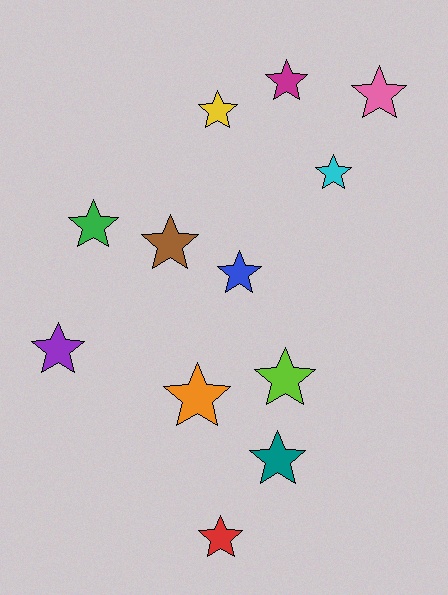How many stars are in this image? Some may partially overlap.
There are 12 stars.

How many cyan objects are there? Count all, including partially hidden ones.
There is 1 cyan object.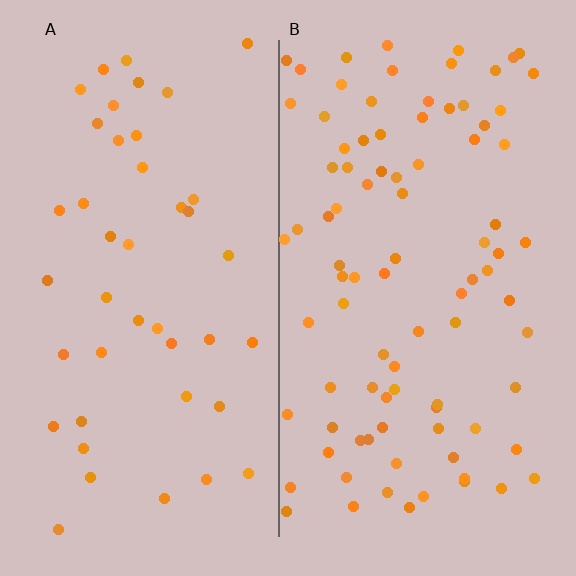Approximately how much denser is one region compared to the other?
Approximately 2.1× — region B over region A.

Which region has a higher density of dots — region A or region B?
B (the right).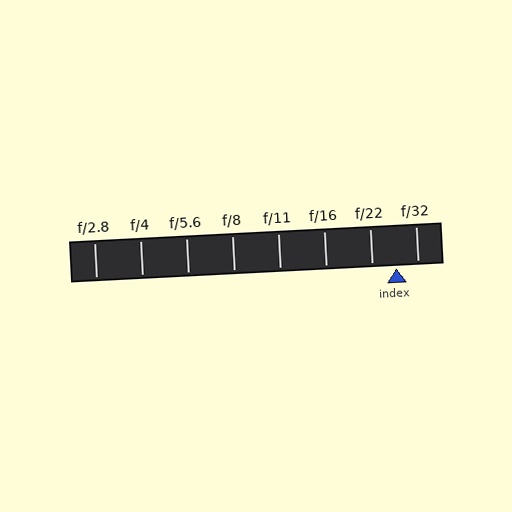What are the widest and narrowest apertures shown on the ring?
The widest aperture shown is f/2.8 and the narrowest is f/32.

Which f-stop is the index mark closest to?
The index mark is closest to f/32.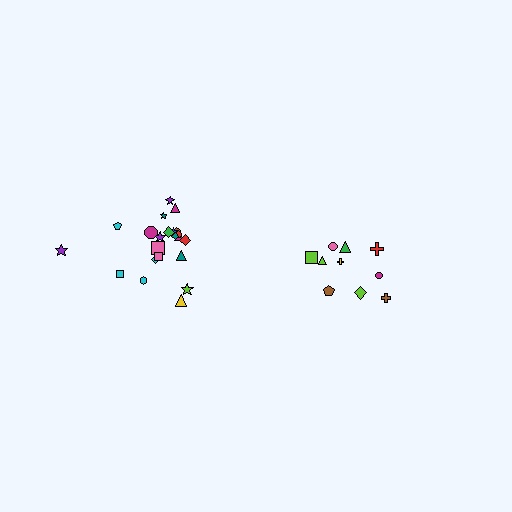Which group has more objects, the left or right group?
The left group.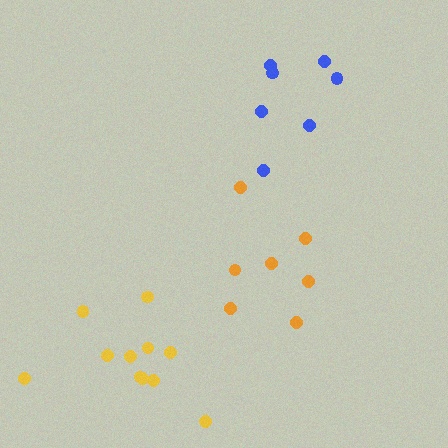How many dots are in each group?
Group 1: 11 dots, Group 2: 7 dots, Group 3: 7 dots (25 total).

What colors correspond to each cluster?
The clusters are colored: yellow, orange, blue.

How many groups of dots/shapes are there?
There are 3 groups.